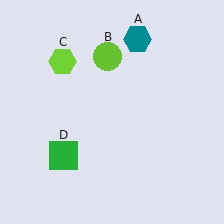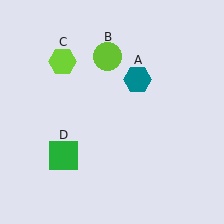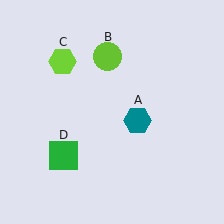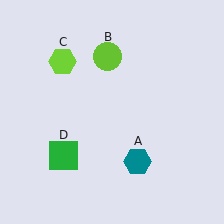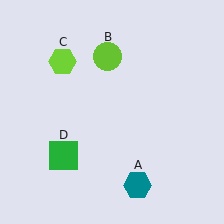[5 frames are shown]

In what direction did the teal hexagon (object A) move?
The teal hexagon (object A) moved down.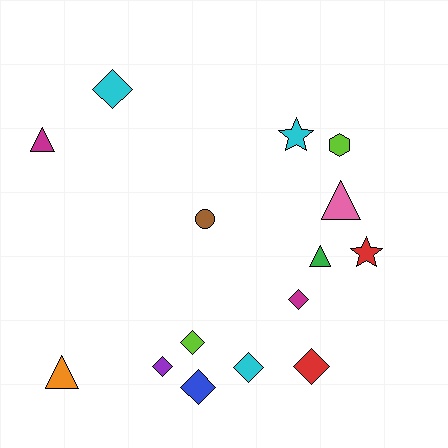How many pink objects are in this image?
There is 1 pink object.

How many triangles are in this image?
There are 4 triangles.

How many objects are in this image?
There are 15 objects.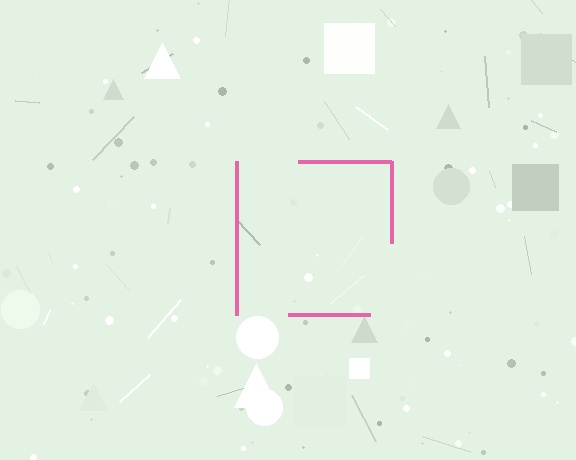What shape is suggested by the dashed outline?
The dashed outline suggests a square.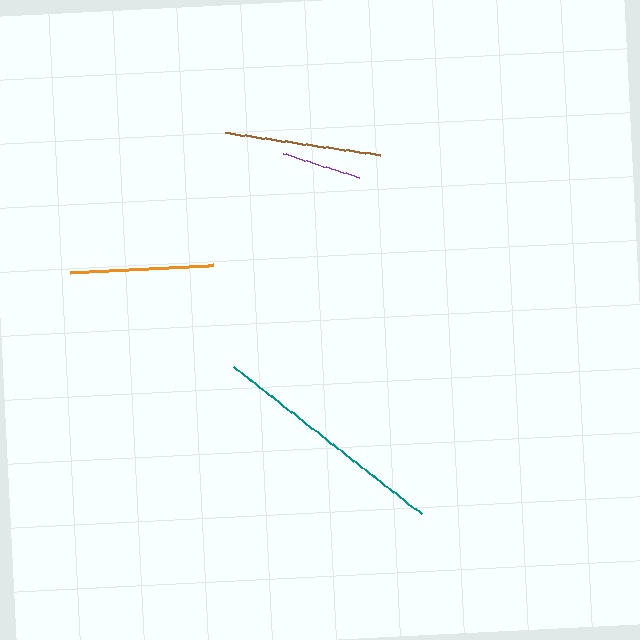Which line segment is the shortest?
The purple line is the shortest at approximately 79 pixels.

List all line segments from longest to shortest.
From longest to shortest: teal, brown, orange, purple.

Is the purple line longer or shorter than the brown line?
The brown line is longer than the purple line.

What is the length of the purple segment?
The purple segment is approximately 79 pixels long.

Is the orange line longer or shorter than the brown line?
The brown line is longer than the orange line.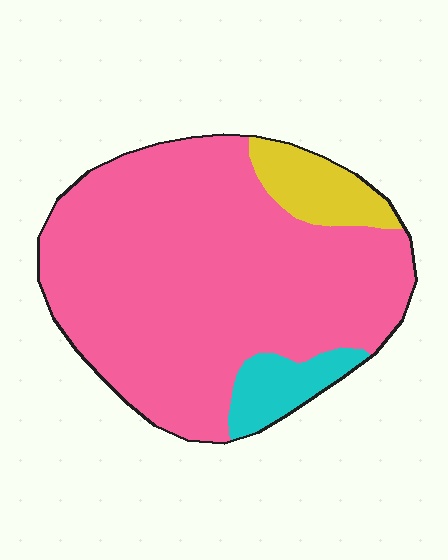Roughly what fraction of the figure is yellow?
Yellow covers 9% of the figure.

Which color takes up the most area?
Pink, at roughly 85%.